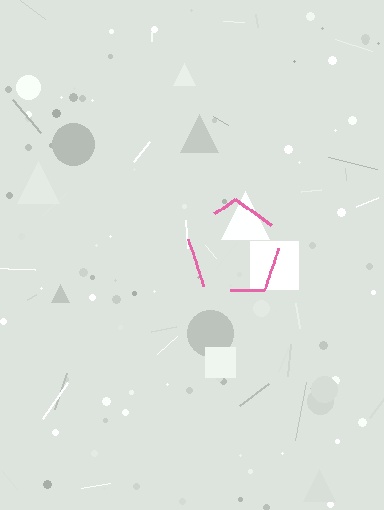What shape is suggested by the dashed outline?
The dashed outline suggests a pentagon.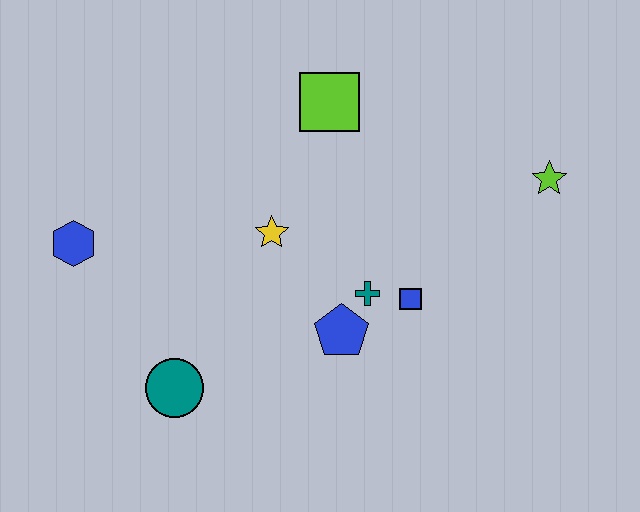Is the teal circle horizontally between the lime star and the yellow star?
No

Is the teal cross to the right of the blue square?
No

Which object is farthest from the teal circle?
The lime star is farthest from the teal circle.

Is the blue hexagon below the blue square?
No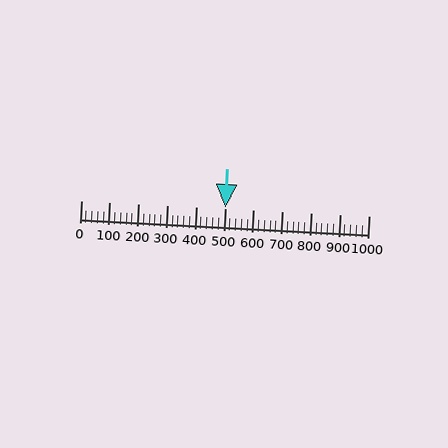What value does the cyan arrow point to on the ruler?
The cyan arrow points to approximately 500.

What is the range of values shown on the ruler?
The ruler shows values from 0 to 1000.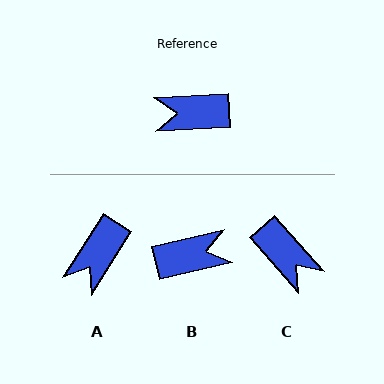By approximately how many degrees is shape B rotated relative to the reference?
Approximately 170 degrees clockwise.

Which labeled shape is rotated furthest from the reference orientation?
B, about 170 degrees away.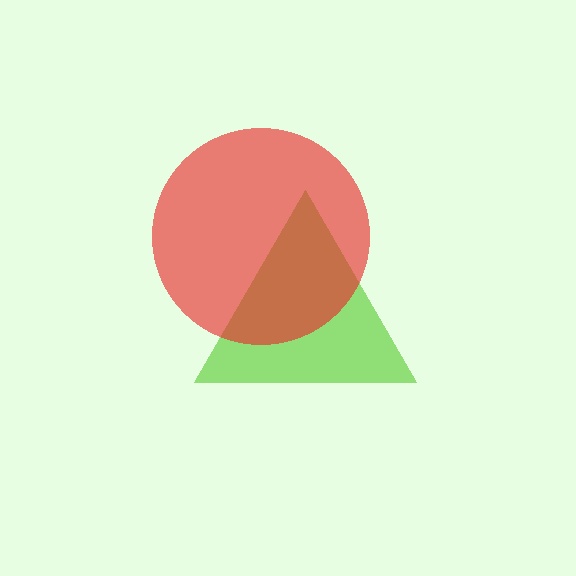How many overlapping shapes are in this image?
There are 2 overlapping shapes in the image.